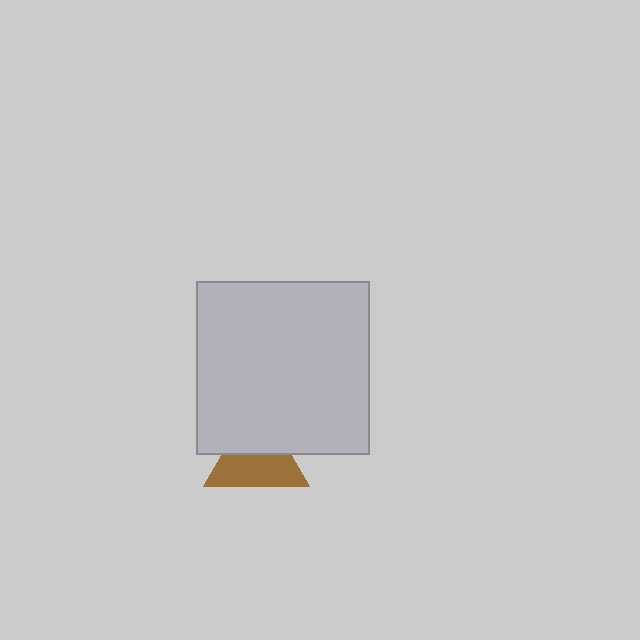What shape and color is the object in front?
The object in front is a light gray square.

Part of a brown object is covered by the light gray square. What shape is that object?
It is a triangle.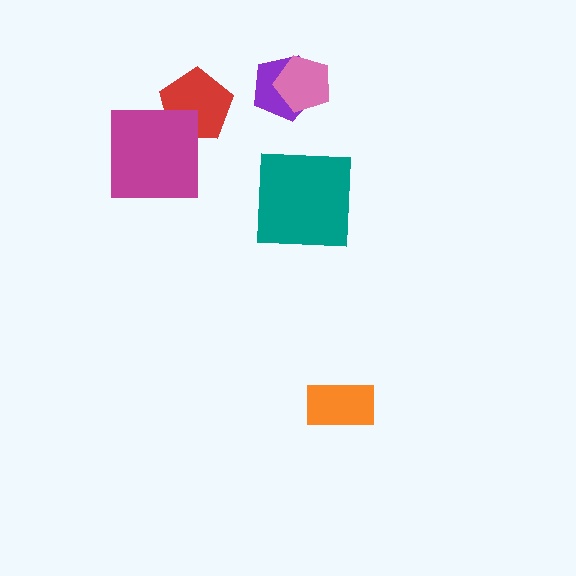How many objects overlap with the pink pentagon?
1 object overlaps with the pink pentagon.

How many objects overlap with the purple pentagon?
1 object overlaps with the purple pentagon.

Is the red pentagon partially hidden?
Yes, it is partially covered by another shape.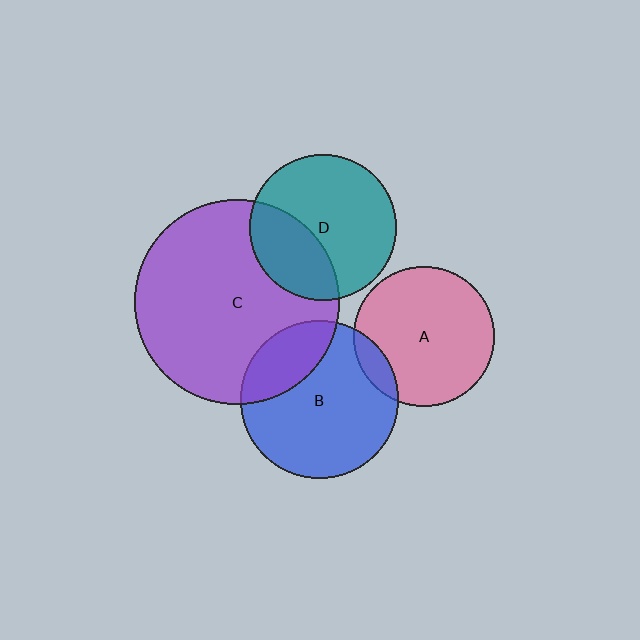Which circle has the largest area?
Circle C (purple).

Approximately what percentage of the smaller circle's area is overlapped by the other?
Approximately 25%.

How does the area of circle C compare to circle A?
Approximately 2.1 times.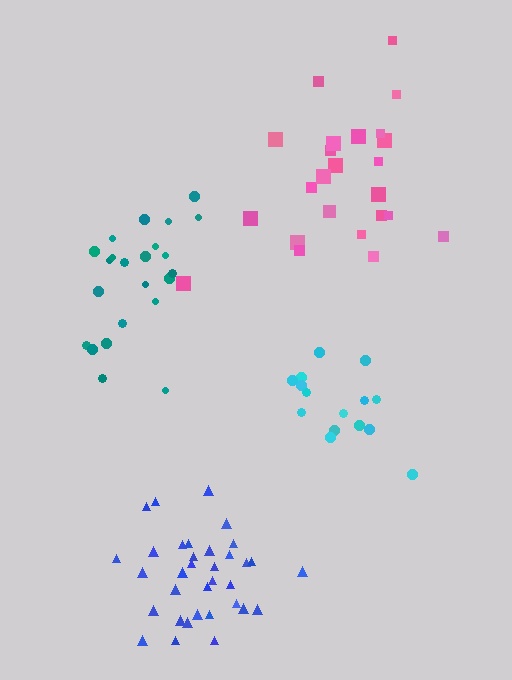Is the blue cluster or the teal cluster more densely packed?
Blue.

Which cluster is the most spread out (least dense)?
Pink.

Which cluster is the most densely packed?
Blue.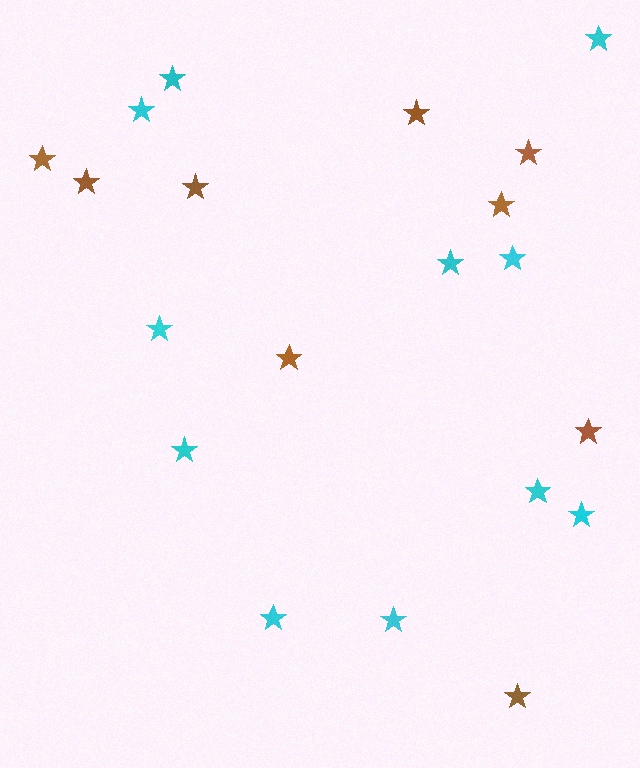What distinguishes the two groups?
There are 2 groups: one group of brown stars (9) and one group of cyan stars (11).